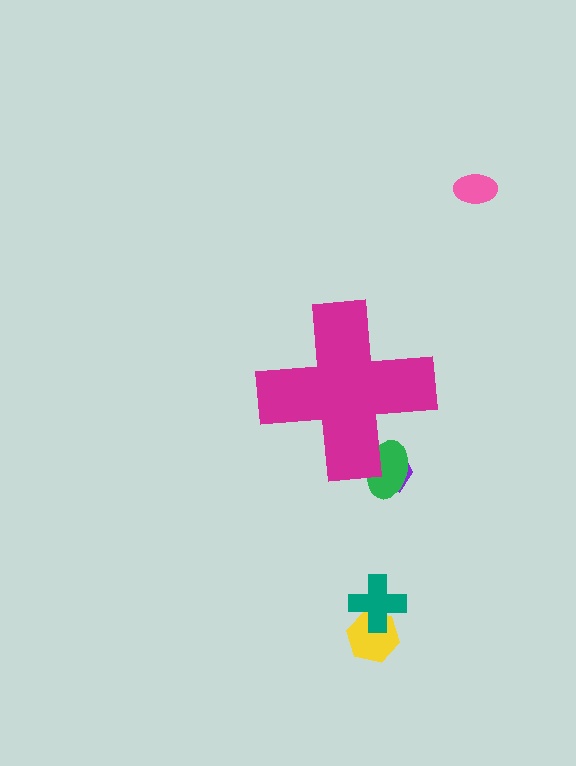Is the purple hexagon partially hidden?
Yes, the purple hexagon is partially hidden behind the magenta cross.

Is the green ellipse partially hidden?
Yes, the green ellipse is partially hidden behind the magenta cross.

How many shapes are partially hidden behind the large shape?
2 shapes are partially hidden.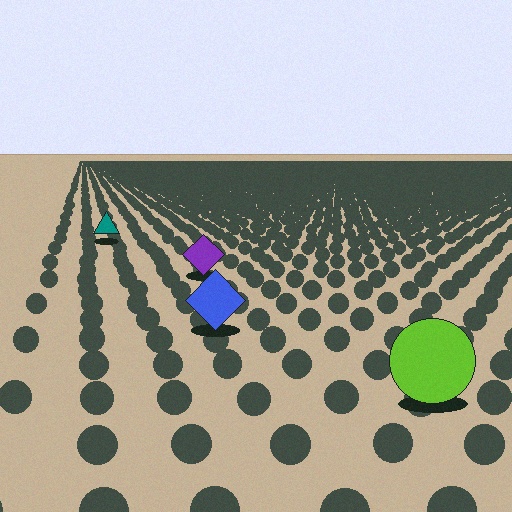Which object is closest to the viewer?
The lime circle is closest. The texture marks near it are larger and more spread out.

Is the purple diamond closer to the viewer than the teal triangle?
Yes. The purple diamond is closer — you can tell from the texture gradient: the ground texture is coarser near it.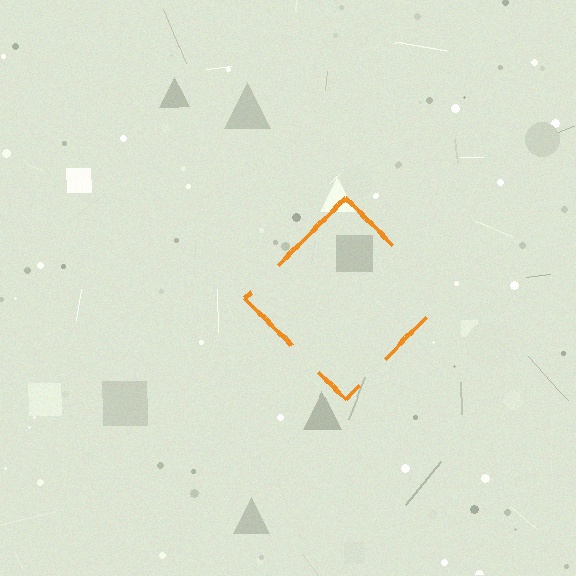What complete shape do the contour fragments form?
The contour fragments form a diamond.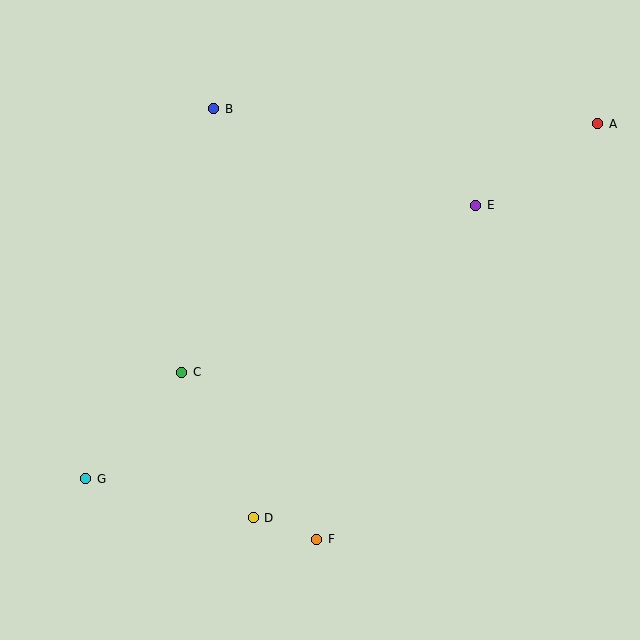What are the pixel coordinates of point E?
Point E is at (476, 205).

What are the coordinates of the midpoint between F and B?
The midpoint between F and B is at (265, 324).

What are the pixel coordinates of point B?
Point B is at (214, 109).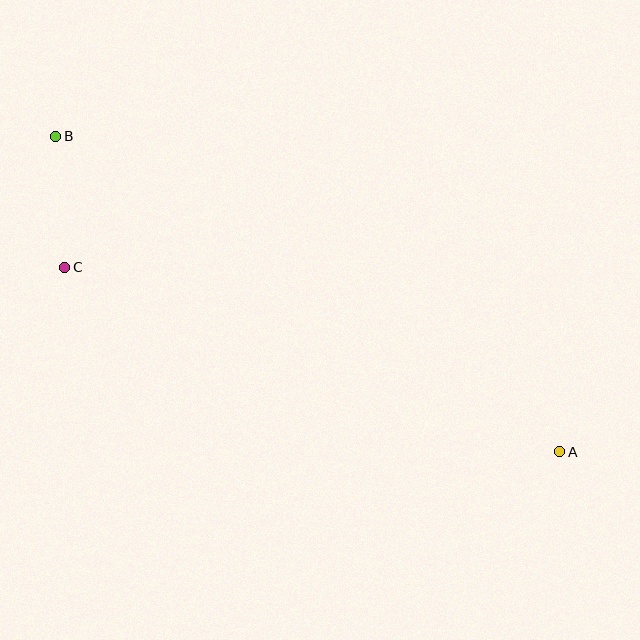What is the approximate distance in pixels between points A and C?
The distance between A and C is approximately 528 pixels.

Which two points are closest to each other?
Points B and C are closest to each other.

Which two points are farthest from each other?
Points A and B are farthest from each other.